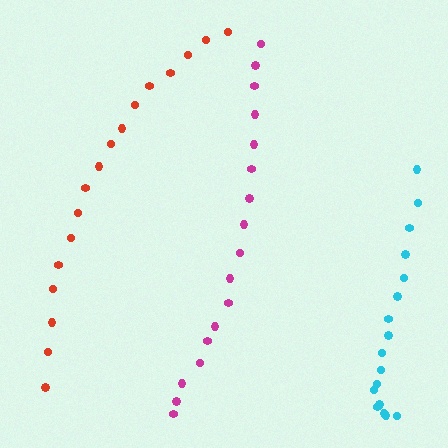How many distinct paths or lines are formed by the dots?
There are 3 distinct paths.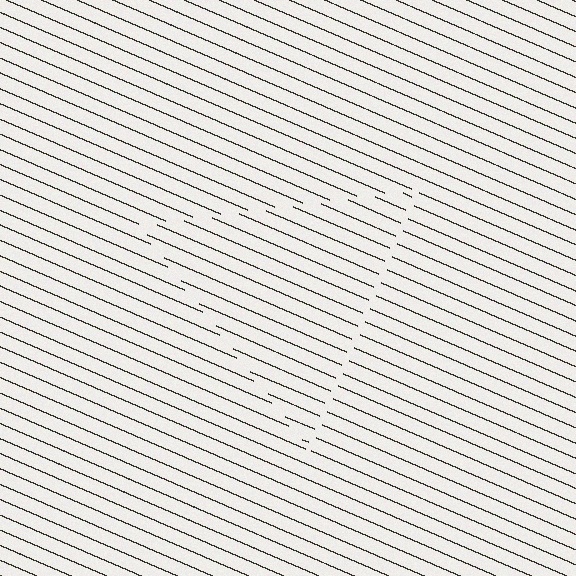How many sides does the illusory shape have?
3 sides — the line-ends trace a triangle.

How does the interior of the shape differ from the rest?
The interior of the shape contains the same grating, shifted by half a period — the contour is defined by the phase discontinuity where line-ends from the inner and outer gratings abut.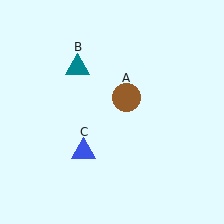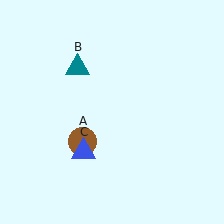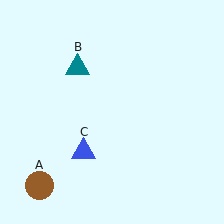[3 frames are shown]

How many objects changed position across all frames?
1 object changed position: brown circle (object A).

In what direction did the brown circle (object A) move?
The brown circle (object A) moved down and to the left.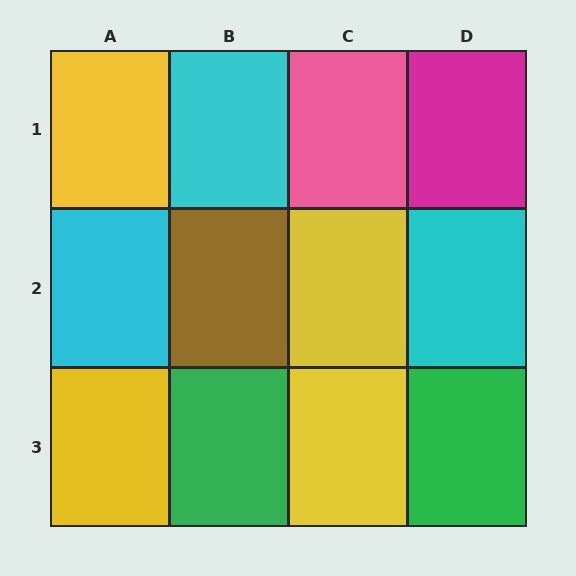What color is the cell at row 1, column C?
Pink.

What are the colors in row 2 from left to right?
Cyan, brown, yellow, cyan.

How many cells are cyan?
3 cells are cyan.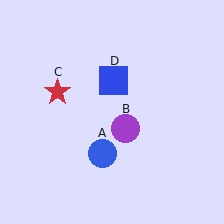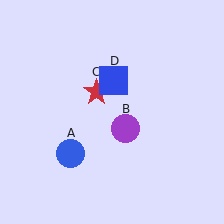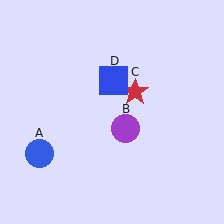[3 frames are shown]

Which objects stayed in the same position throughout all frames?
Purple circle (object B) and blue square (object D) remained stationary.